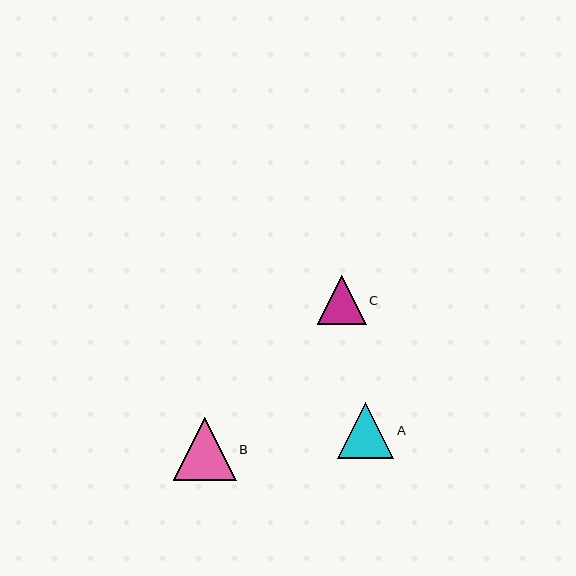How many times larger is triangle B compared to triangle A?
Triangle B is approximately 1.1 times the size of triangle A.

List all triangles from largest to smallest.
From largest to smallest: B, A, C.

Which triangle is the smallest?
Triangle C is the smallest with a size of approximately 49 pixels.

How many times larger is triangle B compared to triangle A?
Triangle B is approximately 1.1 times the size of triangle A.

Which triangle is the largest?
Triangle B is the largest with a size of approximately 63 pixels.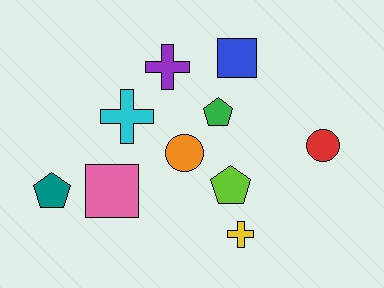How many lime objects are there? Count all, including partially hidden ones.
There is 1 lime object.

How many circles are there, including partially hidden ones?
There are 2 circles.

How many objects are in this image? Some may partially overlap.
There are 10 objects.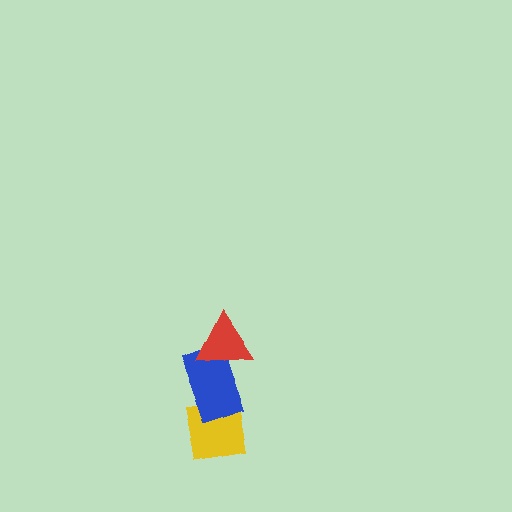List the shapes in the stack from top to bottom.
From top to bottom: the red triangle, the blue rectangle, the yellow square.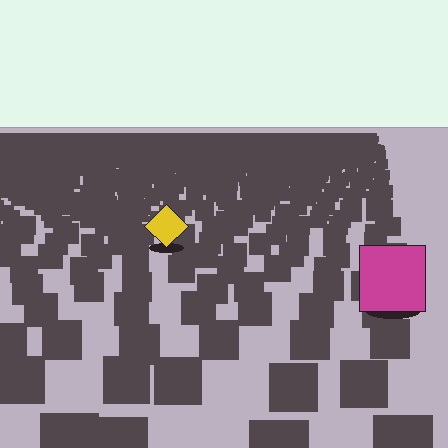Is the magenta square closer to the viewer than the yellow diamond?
Yes. The magenta square is closer — you can tell from the texture gradient: the ground texture is coarser near it.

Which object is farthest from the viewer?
The yellow diamond is farthest from the viewer. It appears smaller and the ground texture around it is denser.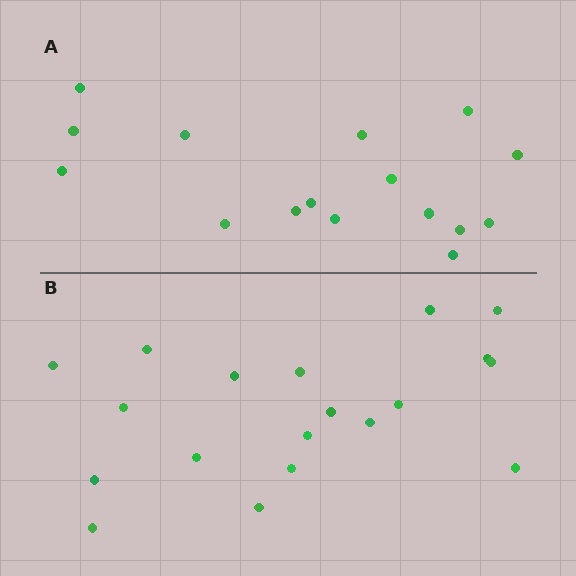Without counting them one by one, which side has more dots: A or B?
Region B (the bottom region) has more dots.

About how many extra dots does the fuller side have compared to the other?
Region B has just a few more — roughly 2 or 3 more dots than region A.